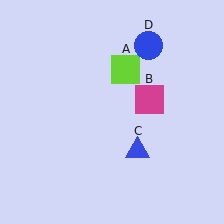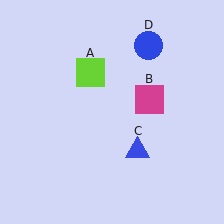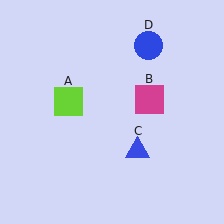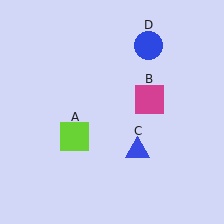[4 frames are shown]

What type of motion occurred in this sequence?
The lime square (object A) rotated counterclockwise around the center of the scene.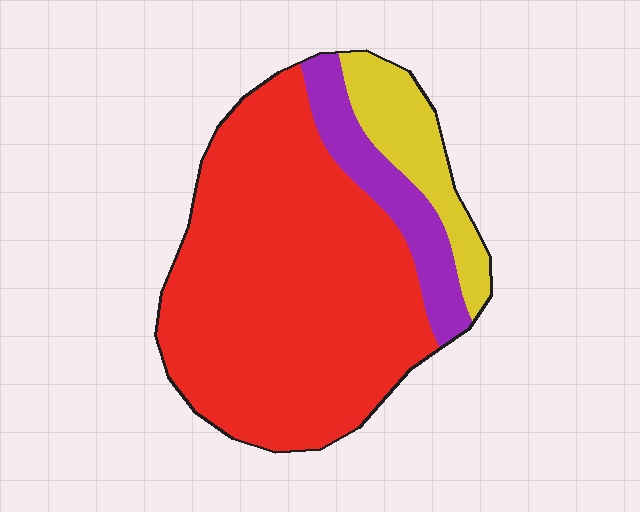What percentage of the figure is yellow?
Yellow takes up about one eighth (1/8) of the figure.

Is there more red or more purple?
Red.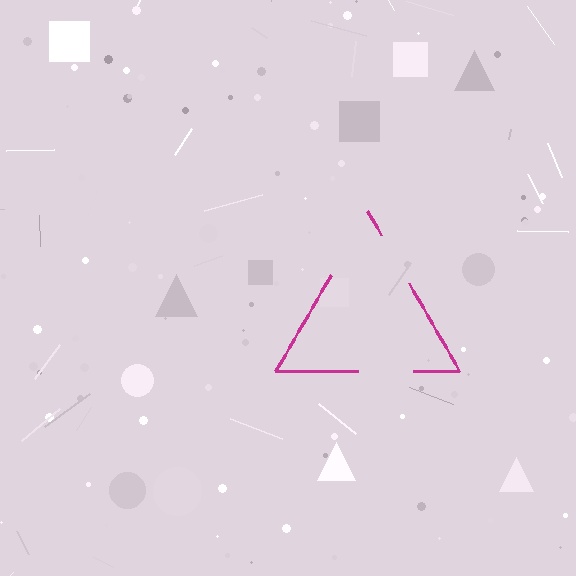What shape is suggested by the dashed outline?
The dashed outline suggests a triangle.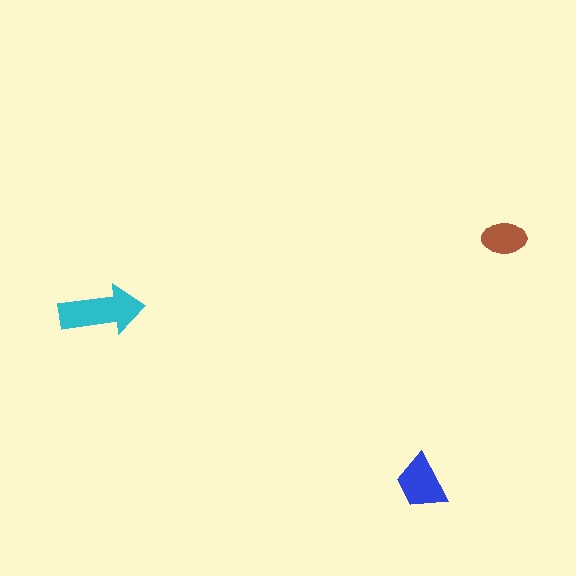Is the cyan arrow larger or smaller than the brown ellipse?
Larger.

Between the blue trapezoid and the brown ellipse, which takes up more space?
The blue trapezoid.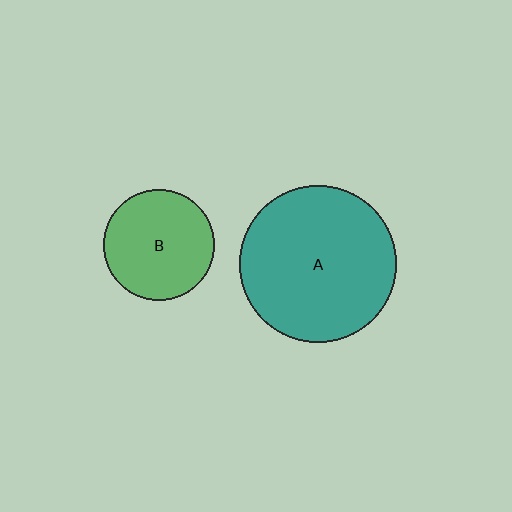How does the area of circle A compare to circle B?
Approximately 2.0 times.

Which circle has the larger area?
Circle A (teal).